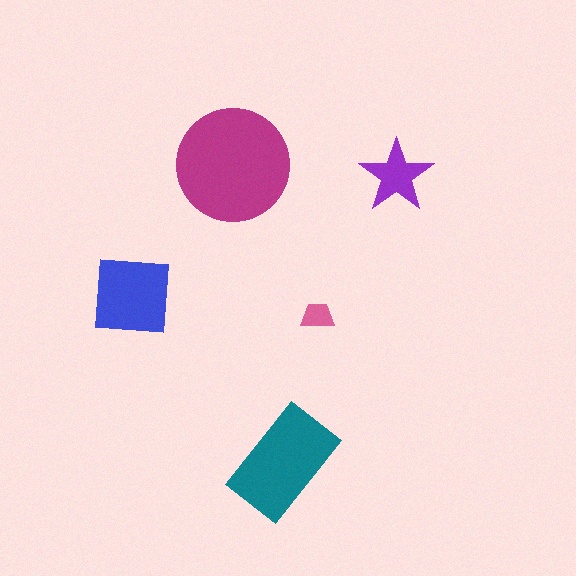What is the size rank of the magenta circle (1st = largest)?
1st.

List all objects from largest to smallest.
The magenta circle, the teal rectangle, the blue square, the purple star, the pink trapezoid.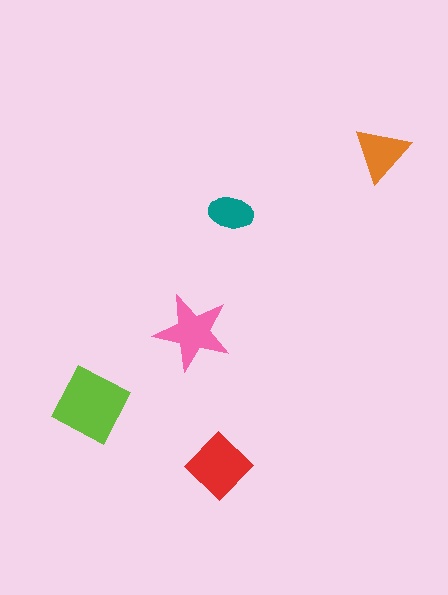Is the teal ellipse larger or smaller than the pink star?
Smaller.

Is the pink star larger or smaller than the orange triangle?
Larger.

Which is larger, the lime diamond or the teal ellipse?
The lime diamond.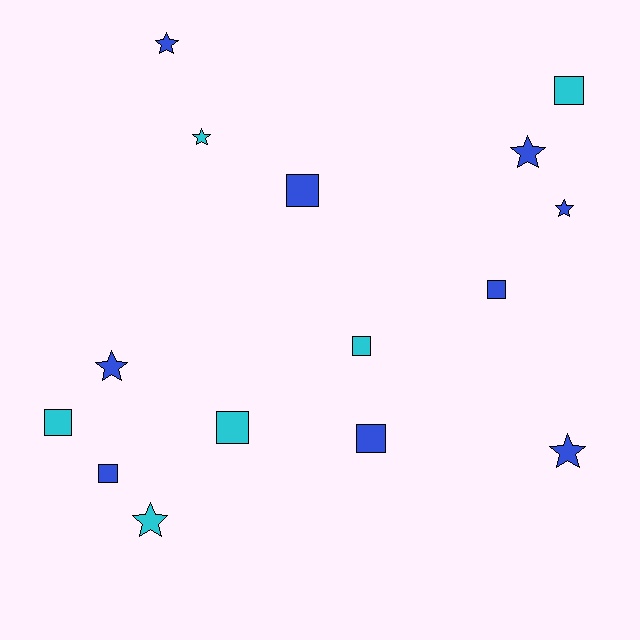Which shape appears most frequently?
Square, with 8 objects.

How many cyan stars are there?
There are 2 cyan stars.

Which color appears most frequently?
Blue, with 9 objects.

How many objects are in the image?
There are 15 objects.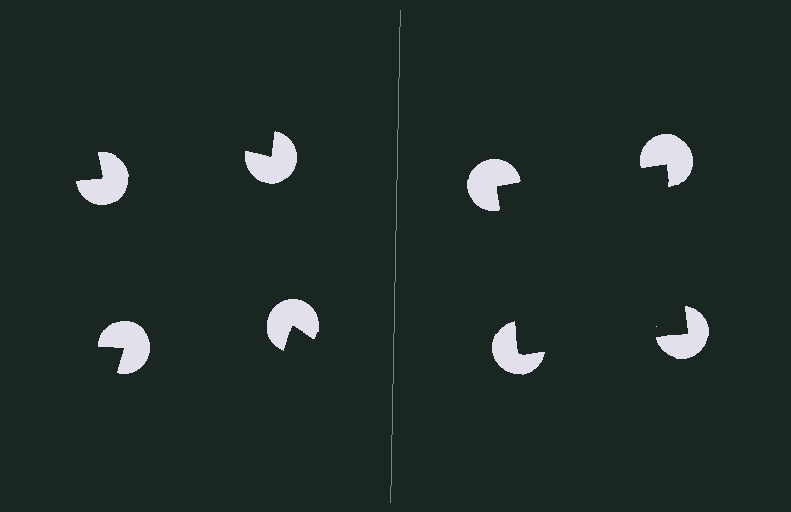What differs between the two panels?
The pac-man discs are positioned identically on both sides; only the wedge orientations differ. On the right they align to a square; on the left they are misaligned.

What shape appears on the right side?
An illusory square.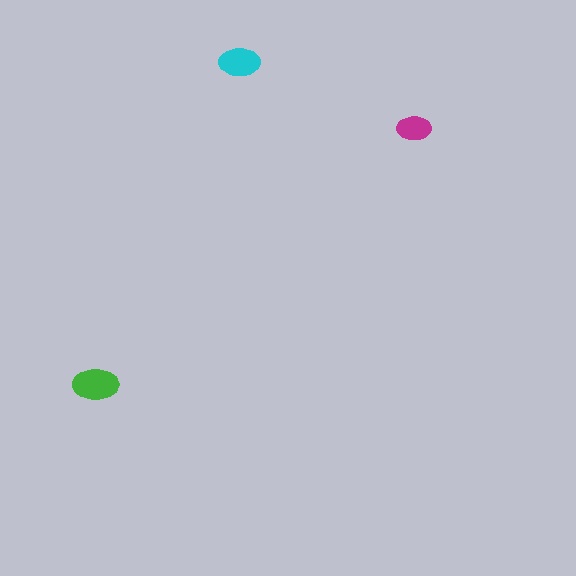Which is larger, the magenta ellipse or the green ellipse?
The green one.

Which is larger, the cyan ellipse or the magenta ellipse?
The cyan one.